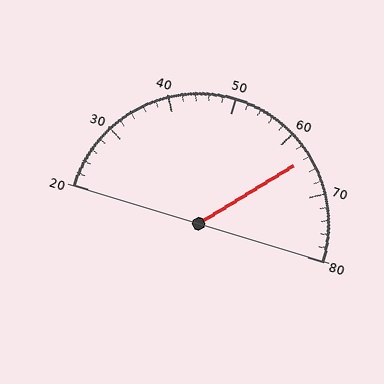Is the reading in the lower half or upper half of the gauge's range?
The reading is in the upper half of the range (20 to 80).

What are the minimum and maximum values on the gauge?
The gauge ranges from 20 to 80.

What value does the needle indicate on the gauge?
The needle indicates approximately 64.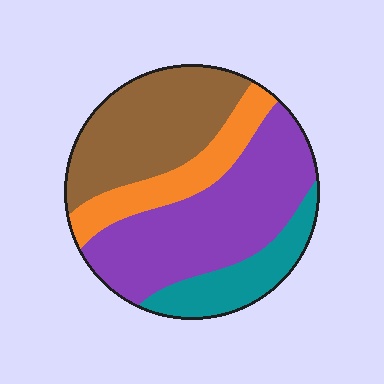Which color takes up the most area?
Purple, at roughly 40%.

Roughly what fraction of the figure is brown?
Brown covers around 30% of the figure.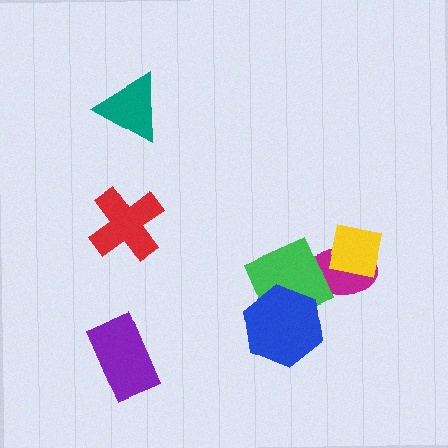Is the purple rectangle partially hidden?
No, no other shape covers it.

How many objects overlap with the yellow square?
1 object overlaps with the yellow square.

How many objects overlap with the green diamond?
2 objects overlap with the green diamond.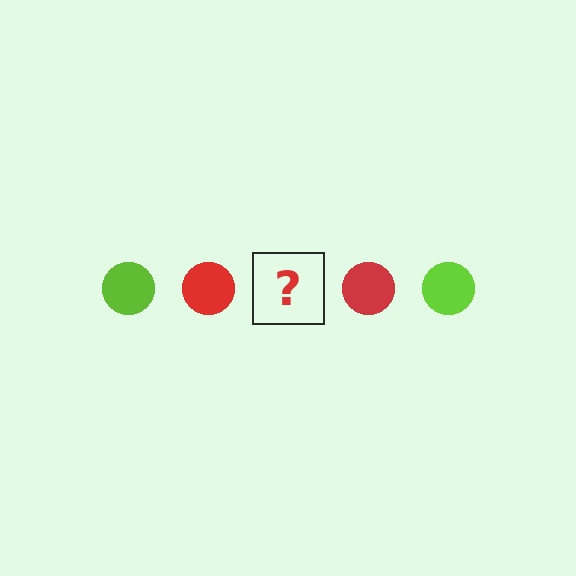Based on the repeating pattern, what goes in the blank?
The blank should be a lime circle.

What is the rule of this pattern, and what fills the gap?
The rule is that the pattern cycles through lime, red circles. The gap should be filled with a lime circle.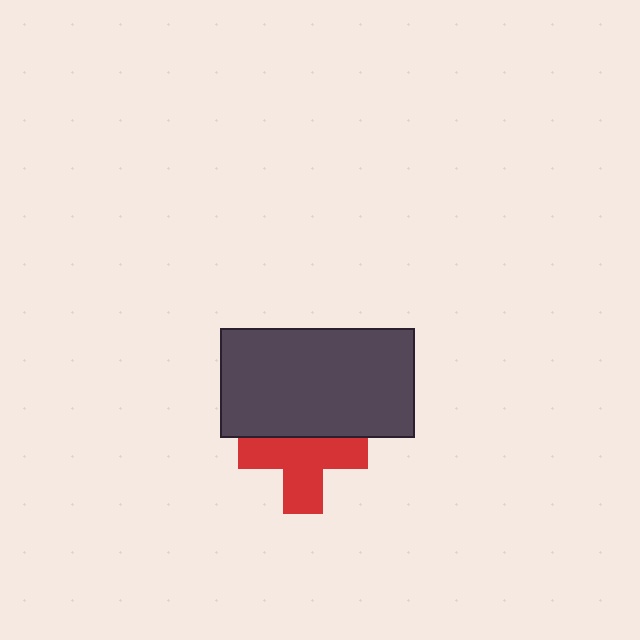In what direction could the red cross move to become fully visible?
The red cross could move down. That would shift it out from behind the dark gray rectangle entirely.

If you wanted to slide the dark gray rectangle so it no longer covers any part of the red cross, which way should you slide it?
Slide it up — that is the most direct way to separate the two shapes.